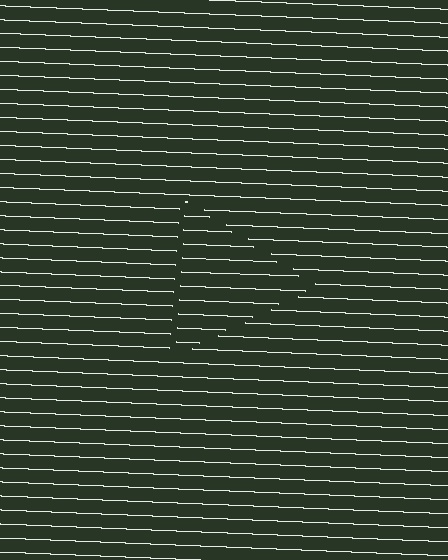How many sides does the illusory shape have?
3 sides — the line-ends trace a triangle.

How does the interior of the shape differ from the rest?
The interior of the shape contains the same grating, shifted by half a period — the contour is defined by the phase discontinuity where line-ends from the inner and outer gratings abut.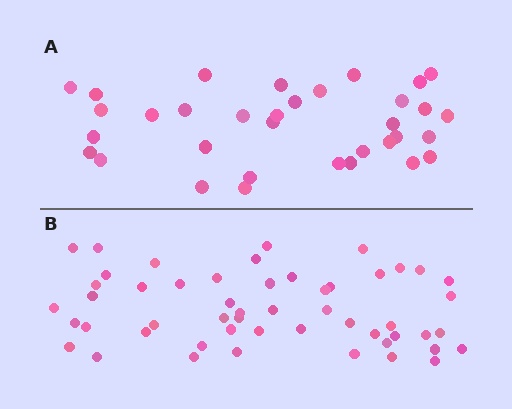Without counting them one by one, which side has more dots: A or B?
Region B (the bottom region) has more dots.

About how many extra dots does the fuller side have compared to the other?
Region B has approximately 20 more dots than region A.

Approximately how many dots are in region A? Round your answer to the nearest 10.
About 30 dots. (The exact count is 34, which rounds to 30.)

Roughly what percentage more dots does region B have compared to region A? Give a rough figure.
About 55% more.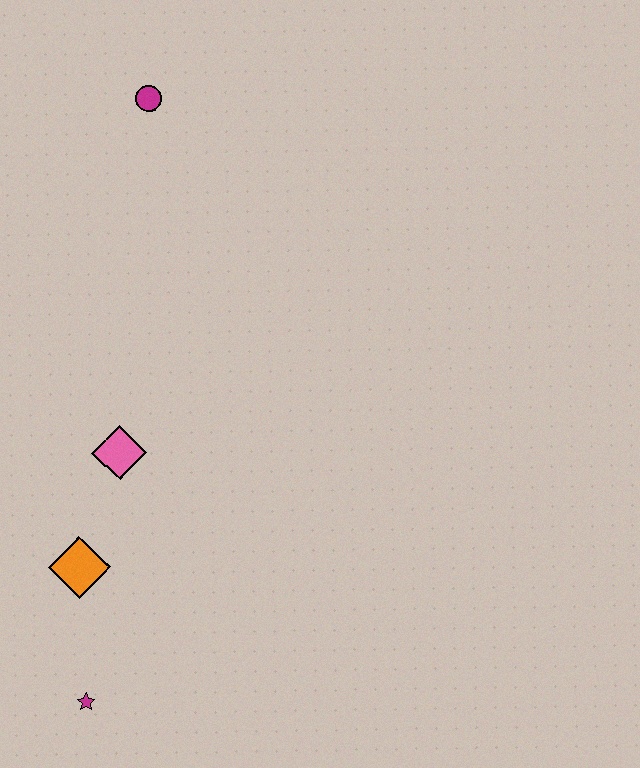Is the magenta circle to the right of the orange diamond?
Yes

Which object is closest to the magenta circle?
The pink diamond is closest to the magenta circle.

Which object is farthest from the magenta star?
The magenta circle is farthest from the magenta star.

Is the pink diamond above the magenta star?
Yes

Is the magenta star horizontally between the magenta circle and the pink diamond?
No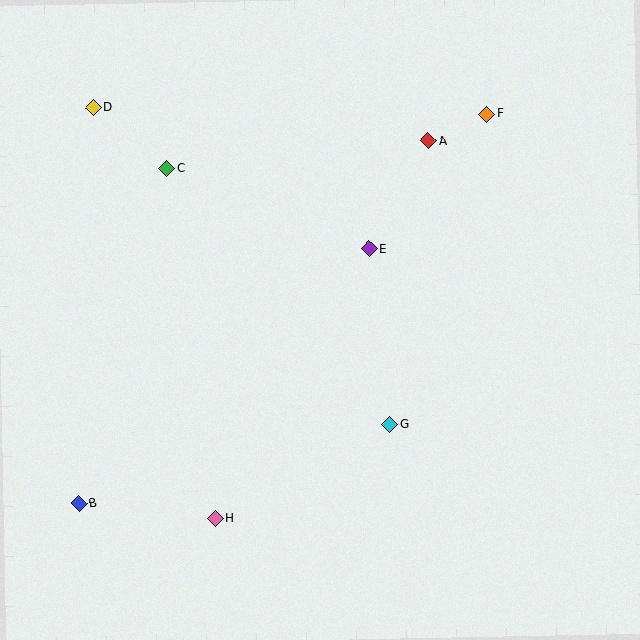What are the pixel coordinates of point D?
Point D is at (93, 107).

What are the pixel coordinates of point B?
Point B is at (79, 504).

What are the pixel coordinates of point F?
Point F is at (487, 114).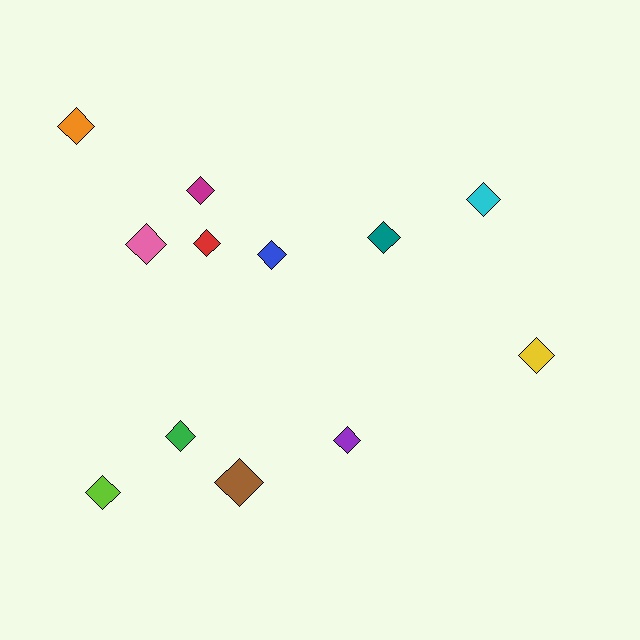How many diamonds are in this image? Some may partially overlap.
There are 12 diamonds.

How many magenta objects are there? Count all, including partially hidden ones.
There is 1 magenta object.